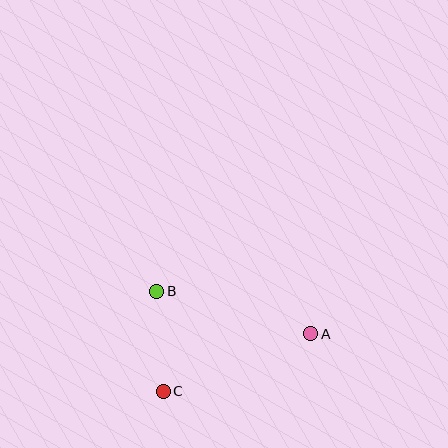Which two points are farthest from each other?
Points A and B are farthest from each other.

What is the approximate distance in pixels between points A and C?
The distance between A and C is approximately 158 pixels.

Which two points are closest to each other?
Points B and C are closest to each other.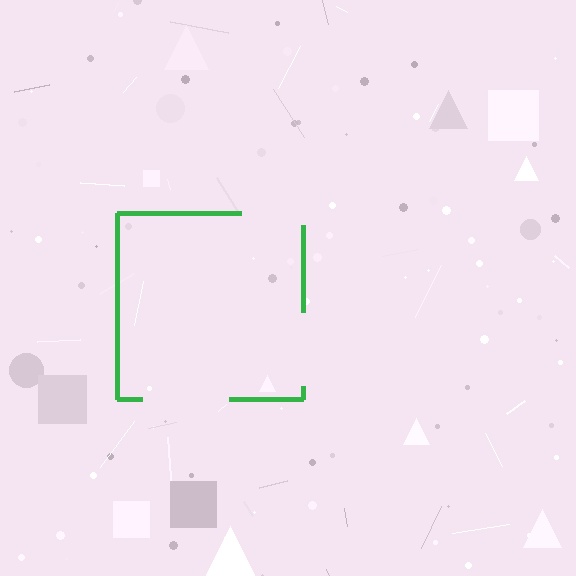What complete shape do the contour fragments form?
The contour fragments form a square.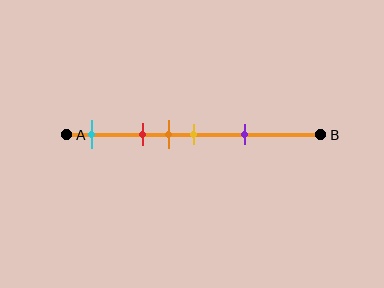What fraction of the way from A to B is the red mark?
The red mark is approximately 30% (0.3) of the way from A to B.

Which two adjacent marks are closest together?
The orange and yellow marks are the closest adjacent pair.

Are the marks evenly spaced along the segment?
No, the marks are not evenly spaced.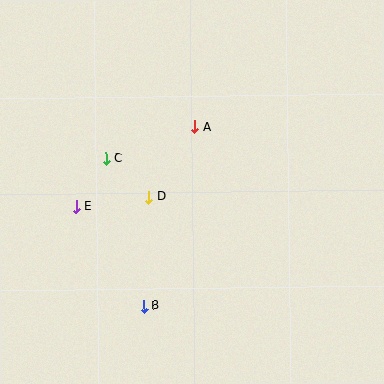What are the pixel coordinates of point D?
Point D is at (149, 197).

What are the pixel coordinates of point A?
Point A is at (195, 127).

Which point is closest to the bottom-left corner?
Point B is closest to the bottom-left corner.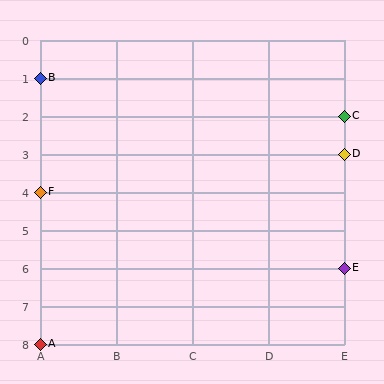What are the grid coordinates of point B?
Point B is at grid coordinates (A, 1).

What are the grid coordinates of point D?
Point D is at grid coordinates (E, 3).